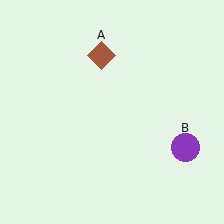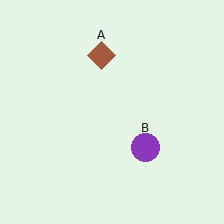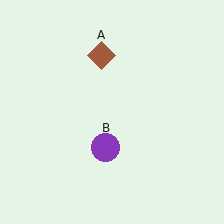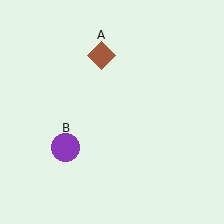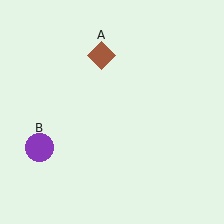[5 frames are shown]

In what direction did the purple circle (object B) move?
The purple circle (object B) moved left.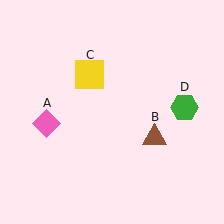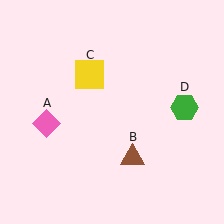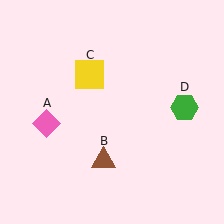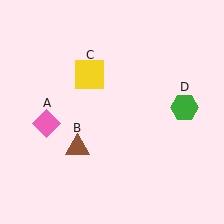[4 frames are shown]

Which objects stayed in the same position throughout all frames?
Pink diamond (object A) and yellow square (object C) and green hexagon (object D) remained stationary.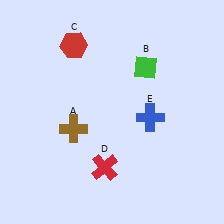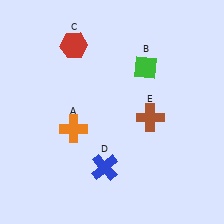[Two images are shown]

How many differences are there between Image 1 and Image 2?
There are 3 differences between the two images.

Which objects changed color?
A changed from brown to orange. D changed from red to blue. E changed from blue to brown.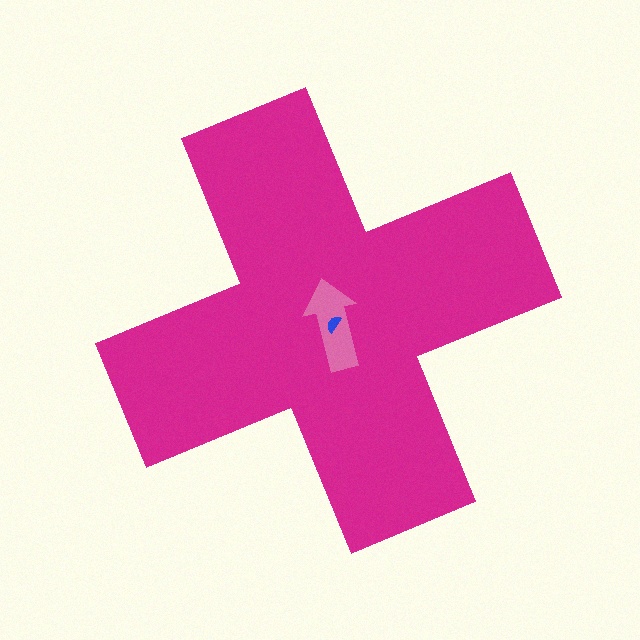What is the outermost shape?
The magenta cross.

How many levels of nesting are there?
3.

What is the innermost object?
The blue semicircle.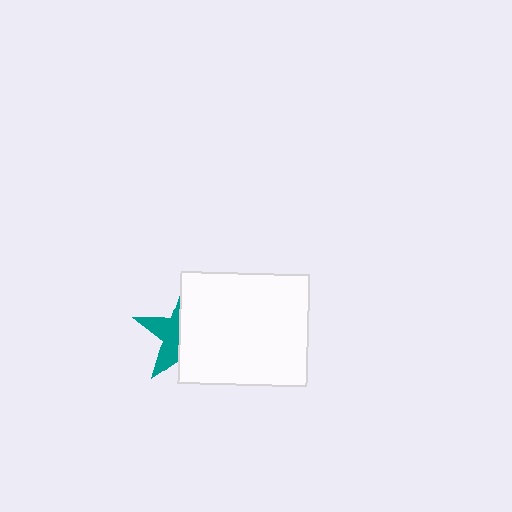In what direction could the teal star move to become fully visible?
The teal star could move left. That would shift it out from behind the white rectangle entirely.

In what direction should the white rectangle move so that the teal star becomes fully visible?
The white rectangle should move right. That is the shortest direction to clear the overlap and leave the teal star fully visible.